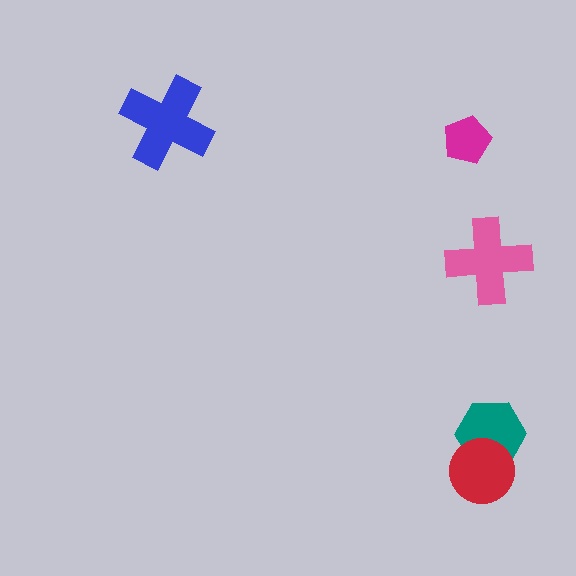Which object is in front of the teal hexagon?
The red circle is in front of the teal hexagon.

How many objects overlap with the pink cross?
0 objects overlap with the pink cross.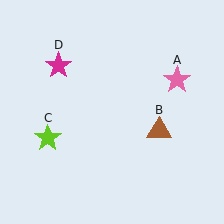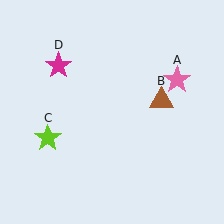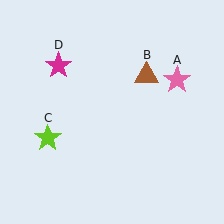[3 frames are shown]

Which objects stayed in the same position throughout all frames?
Pink star (object A) and lime star (object C) and magenta star (object D) remained stationary.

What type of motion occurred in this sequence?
The brown triangle (object B) rotated counterclockwise around the center of the scene.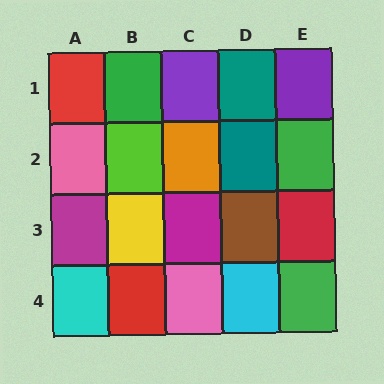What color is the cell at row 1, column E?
Purple.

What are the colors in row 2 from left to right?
Pink, lime, orange, teal, green.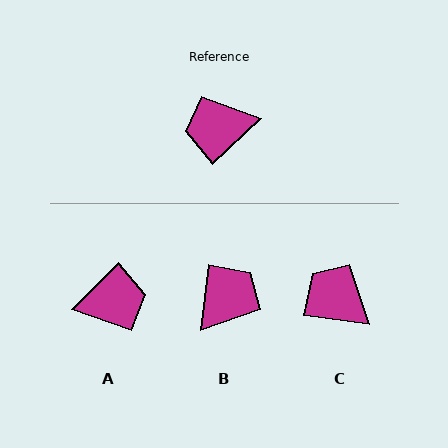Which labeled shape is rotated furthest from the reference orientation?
A, about 179 degrees away.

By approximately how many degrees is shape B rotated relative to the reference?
Approximately 140 degrees clockwise.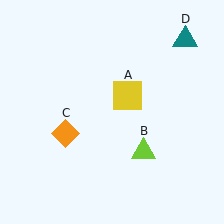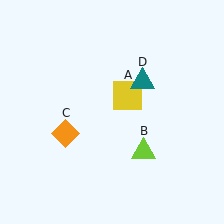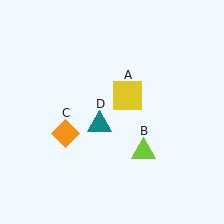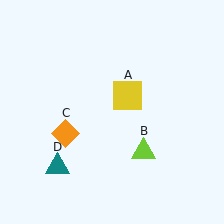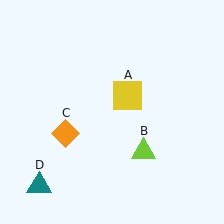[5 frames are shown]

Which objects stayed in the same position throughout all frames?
Yellow square (object A) and lime triangle (object B) and orange diamond (object C) remained stationary.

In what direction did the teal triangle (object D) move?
The teal triangle (object D) moved down and to the left.